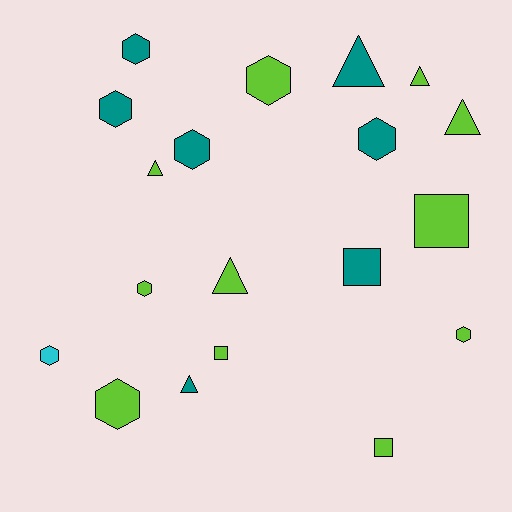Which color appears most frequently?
Lime, with 11 objects.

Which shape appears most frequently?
Hexagon, with 9 objects.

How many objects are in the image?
There are 19 objects.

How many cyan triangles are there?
There are no cyan triangles.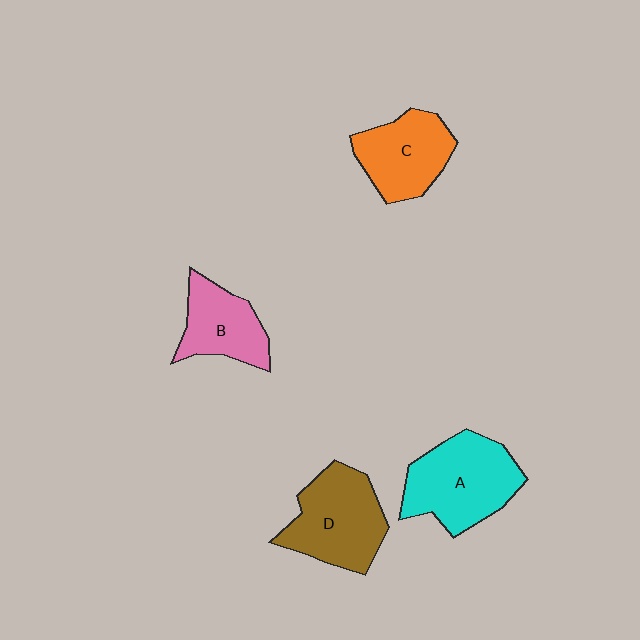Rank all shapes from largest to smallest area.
From largest to smallest: A (cyan), D (brown), C (orange), B (pink).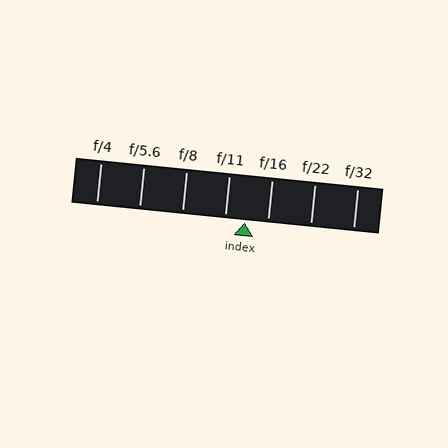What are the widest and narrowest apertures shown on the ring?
The widest aperture shown is f/4 and the narrowest is f/32.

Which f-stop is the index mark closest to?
The index mark is closest to f/11.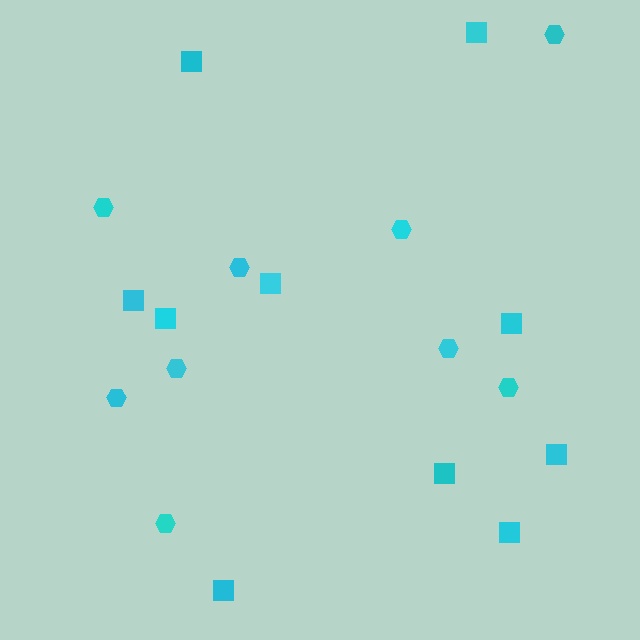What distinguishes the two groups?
There are 2 groups: one group of hexagons (9) and one group of squares (10).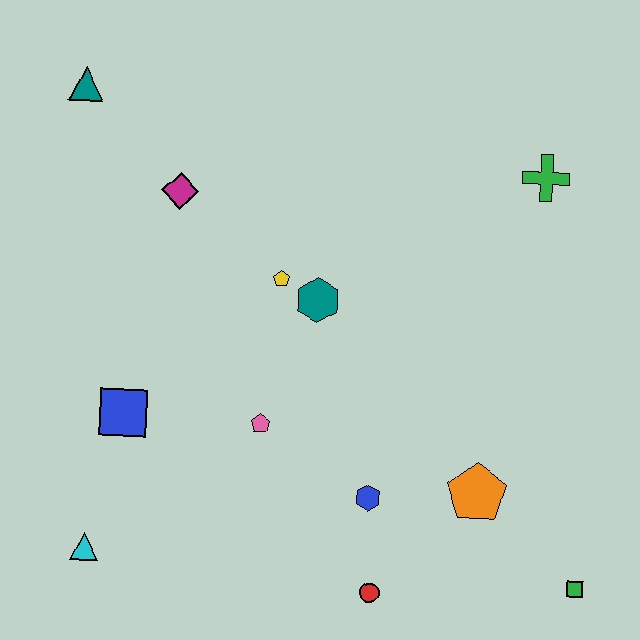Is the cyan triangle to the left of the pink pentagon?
Yes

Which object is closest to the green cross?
The teal hexagon is closest to the green cross.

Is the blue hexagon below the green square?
No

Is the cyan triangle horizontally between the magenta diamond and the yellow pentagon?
No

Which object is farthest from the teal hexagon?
The green square is farthest from the teal hexagon.